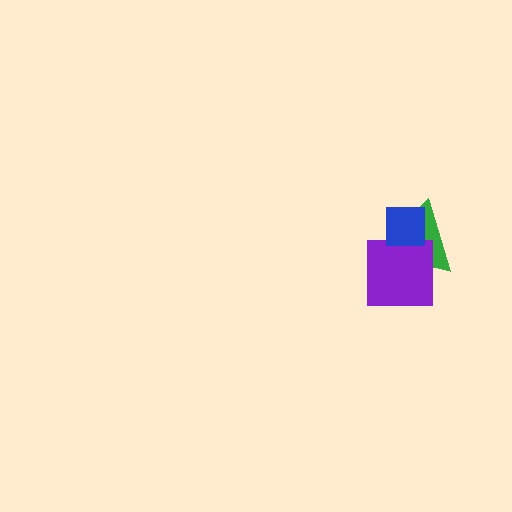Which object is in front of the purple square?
The blue square is in front of the purple square.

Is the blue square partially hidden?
No, no other shape covers it.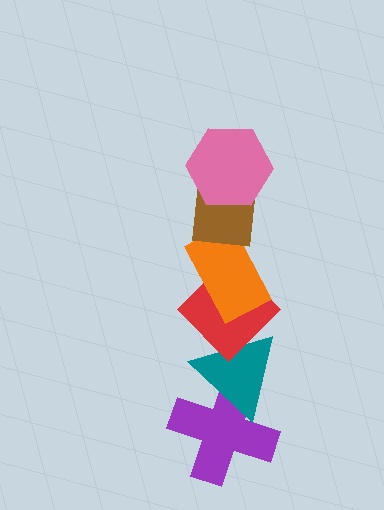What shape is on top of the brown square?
The pink hexagon is on top of the brown square.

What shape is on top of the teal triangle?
The red diamond is on top of the teal triangle.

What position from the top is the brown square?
The brown square is 2nd from the top.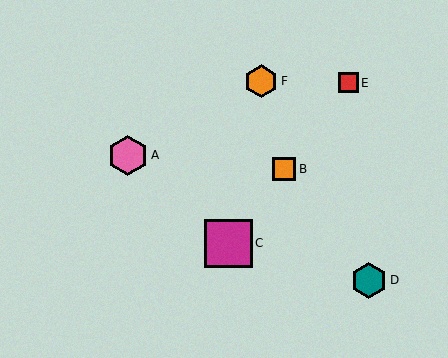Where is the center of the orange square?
The center of the orange square is at (284, 169).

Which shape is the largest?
The magenta square (labeled C) is the largest.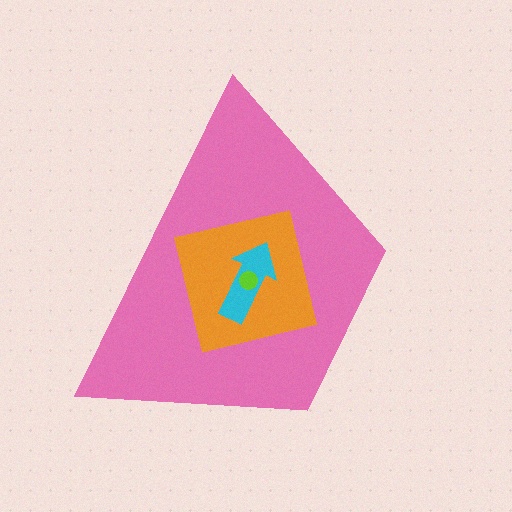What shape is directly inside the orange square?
The cyan arrow.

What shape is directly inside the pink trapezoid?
The orange square.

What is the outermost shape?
The pink trapezoid.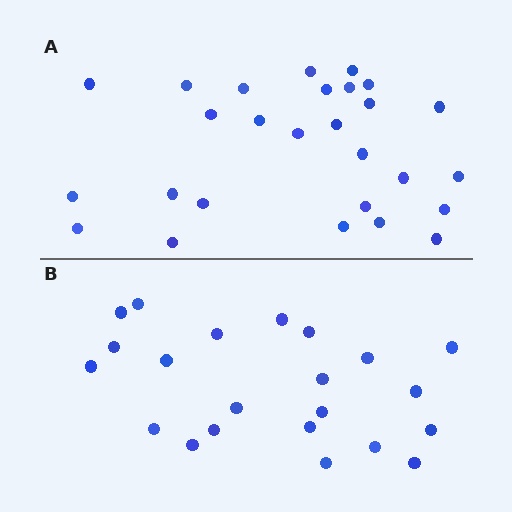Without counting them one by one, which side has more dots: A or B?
Region A (the top region) has more dots.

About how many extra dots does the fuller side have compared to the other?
Region A has about 5 more dots than region B.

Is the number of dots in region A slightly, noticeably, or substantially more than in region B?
Region A has only slightly more — the two regions are fairly close. The ratio is roughly 1.2 to 1.